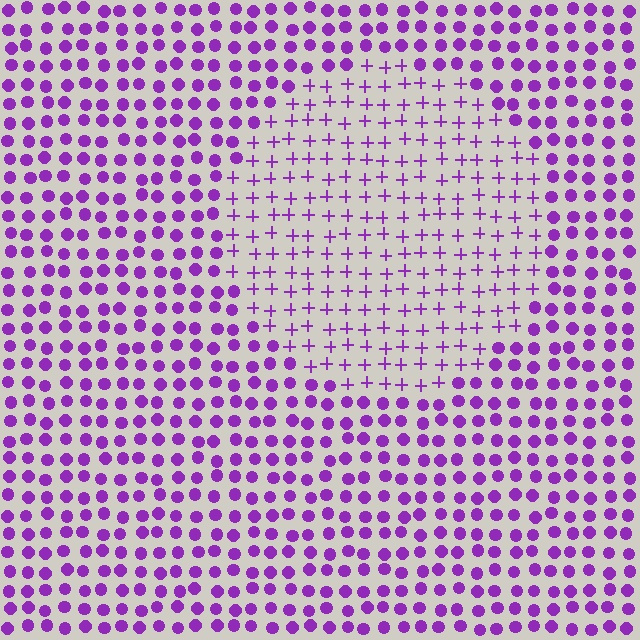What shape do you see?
I see a circle.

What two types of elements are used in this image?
The image uses plus signs inside the circle region and circles outside it.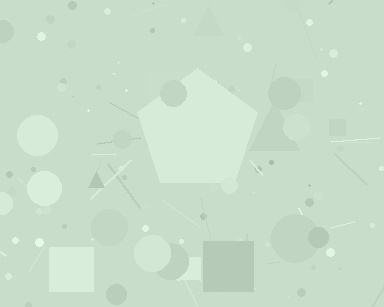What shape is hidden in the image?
A pentagon is hidden in the image.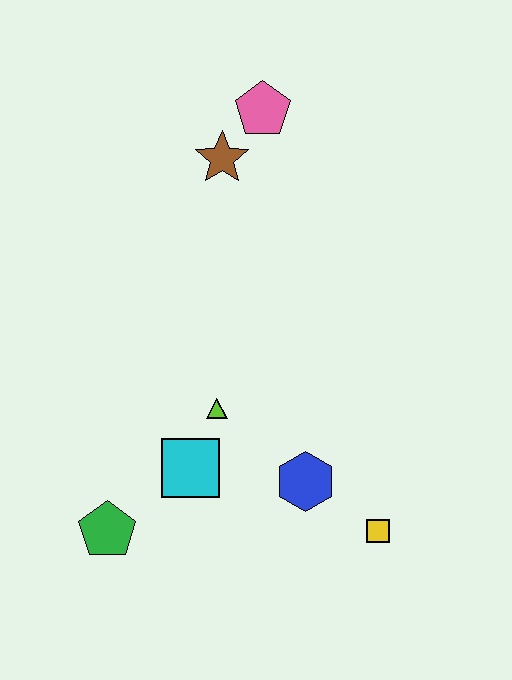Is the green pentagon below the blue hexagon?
Yes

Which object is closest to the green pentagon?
The cyan square is closest to the green pentagon.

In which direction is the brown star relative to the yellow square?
The brown star is above the yellow square.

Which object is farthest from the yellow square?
The pink pentagon is farthest from the yellow square.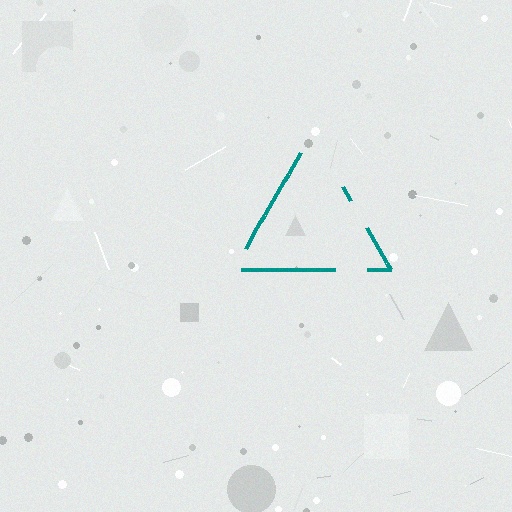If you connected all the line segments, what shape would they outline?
They would outline a triangle.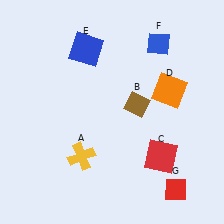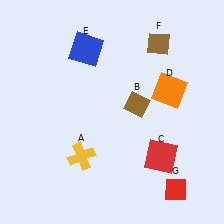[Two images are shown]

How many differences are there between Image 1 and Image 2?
There is 1 difference between the two images.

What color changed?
The diamond (F) changed from blue in Image 1 to brown in Image 2.